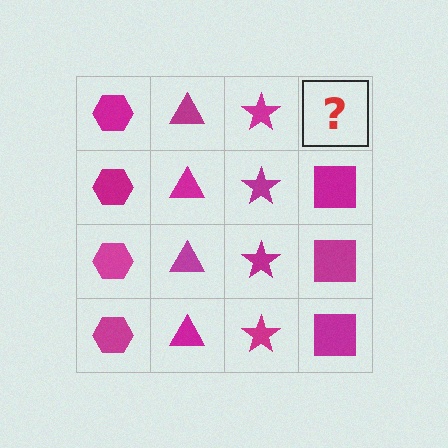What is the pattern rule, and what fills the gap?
The rule is that each column has a consistent shape. The gap should be filled with a magenta square.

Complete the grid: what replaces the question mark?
The question mark should be replaced with a magenta square.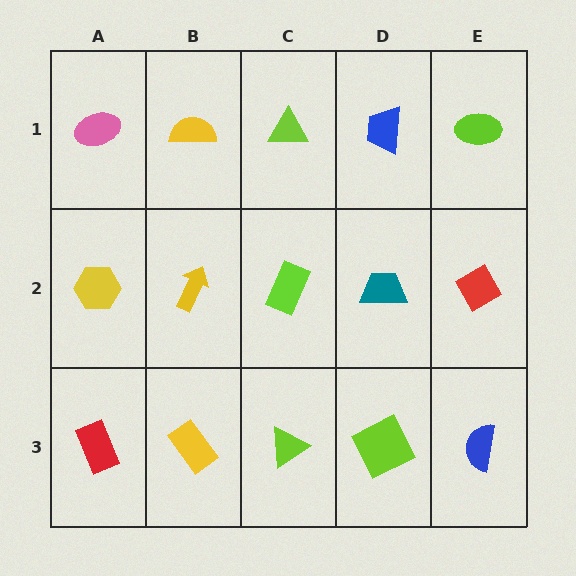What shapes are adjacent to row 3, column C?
A lime rectangle (row 2, column C), a yellow rectangle (row 3, column B), a lime square (row 3, column D).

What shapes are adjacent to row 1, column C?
A lime rectangle (row 2, column C), a yellow semicircle (row 1, column B), a blue trapezoid (row 1, column D).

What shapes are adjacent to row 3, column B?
A yellow arrow (row 2, column B), a red rectangle (row 3, column A), a lime triangle (row 3, column C).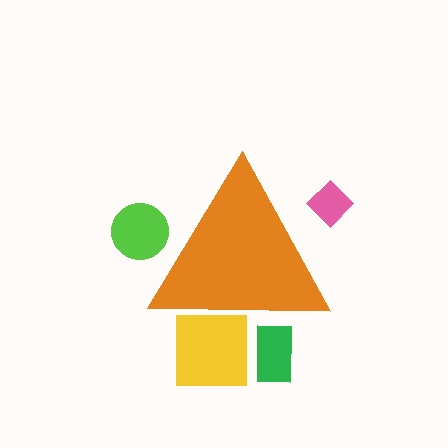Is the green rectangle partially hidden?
Yes, the green rectangle is partially hidden behind the orange triangle.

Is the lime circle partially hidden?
Yes, the lime circle is partially hidden behind the orange triangle.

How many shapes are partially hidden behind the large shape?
4 shapes are partially hidden.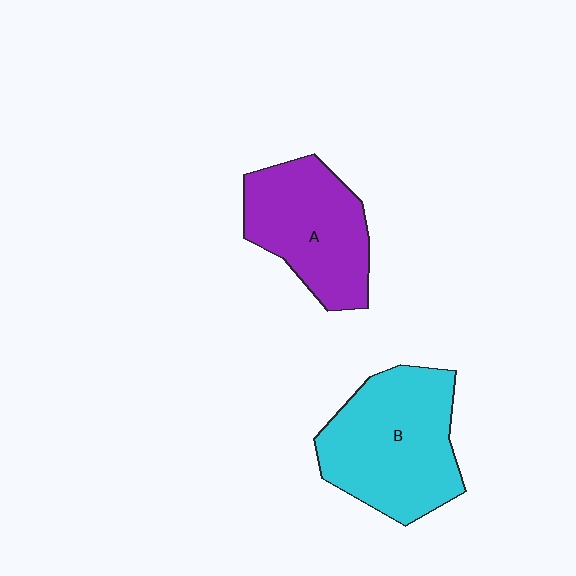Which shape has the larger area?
Shape B (cyan).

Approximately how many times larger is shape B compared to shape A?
Approximately 1.2 times.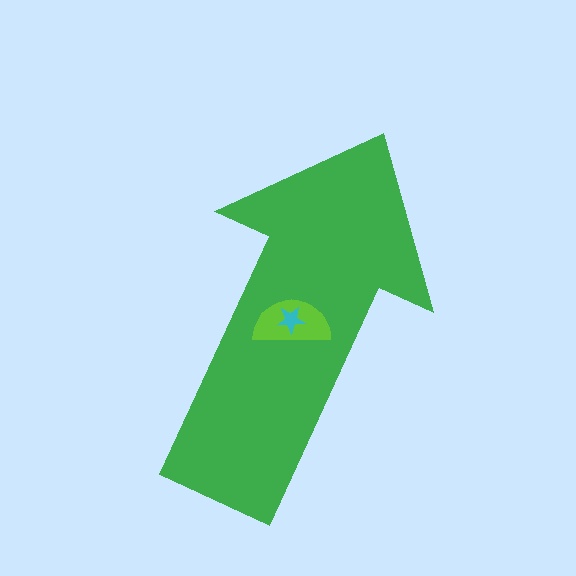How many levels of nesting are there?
3.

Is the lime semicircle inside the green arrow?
Yes.